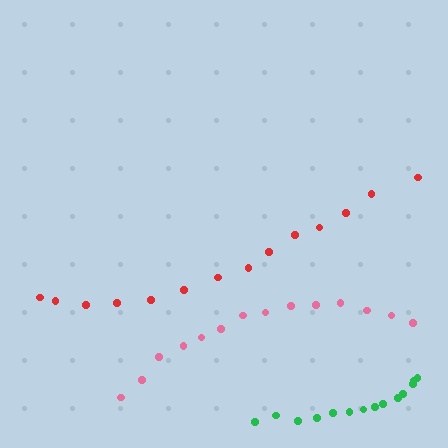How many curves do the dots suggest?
There are 3 distinct paths.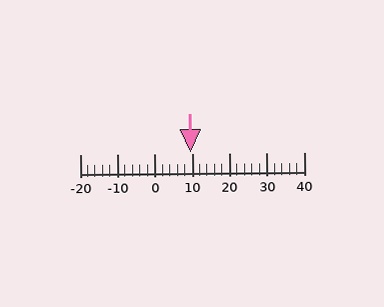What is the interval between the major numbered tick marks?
The major tick marks are spaced 10 units apart.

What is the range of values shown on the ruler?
The ruler shows values from -20 to 40.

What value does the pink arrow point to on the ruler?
The pink arrow points to approximately 10.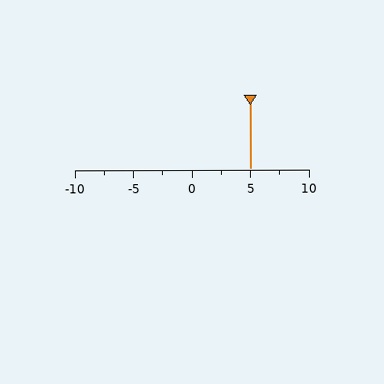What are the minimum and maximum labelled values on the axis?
The axis runs from -10 to 10.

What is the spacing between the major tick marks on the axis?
The major ticks are spaced 5 apart.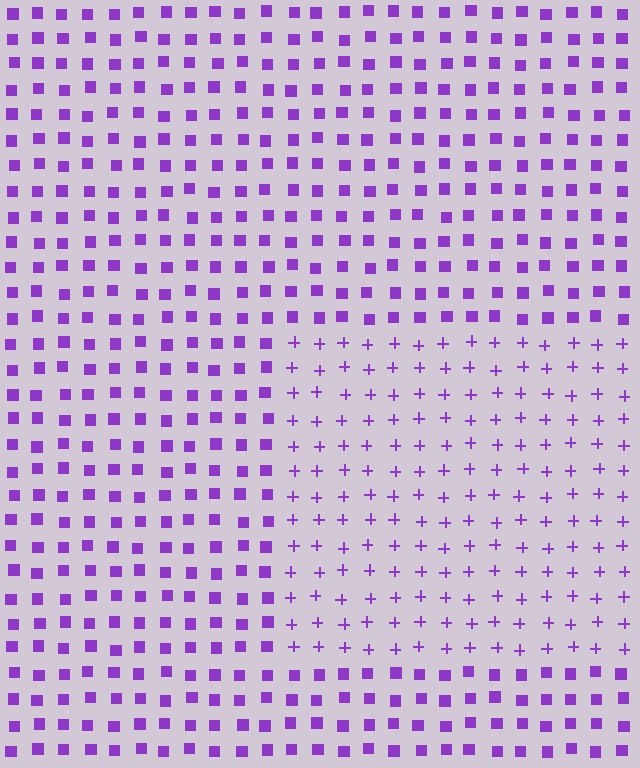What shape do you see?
I see a rectangle.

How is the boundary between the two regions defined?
The boundary is defined by a change in element shape: plus signs inside vs. squares outside. All elements share the same color and spacing.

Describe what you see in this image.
The image is filled with small purple elements arranged in a uniform grid. A rectangle-shaped region contains plus signs, while the surrounding area contains squares. The boundary is defined purely by the change in element shape.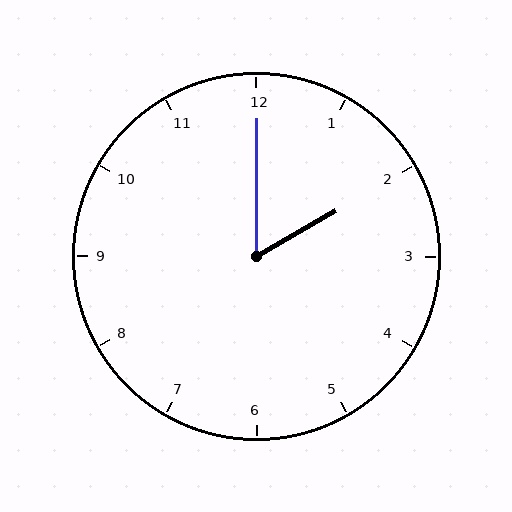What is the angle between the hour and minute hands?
Approximately 60 degrees.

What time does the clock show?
2:00.